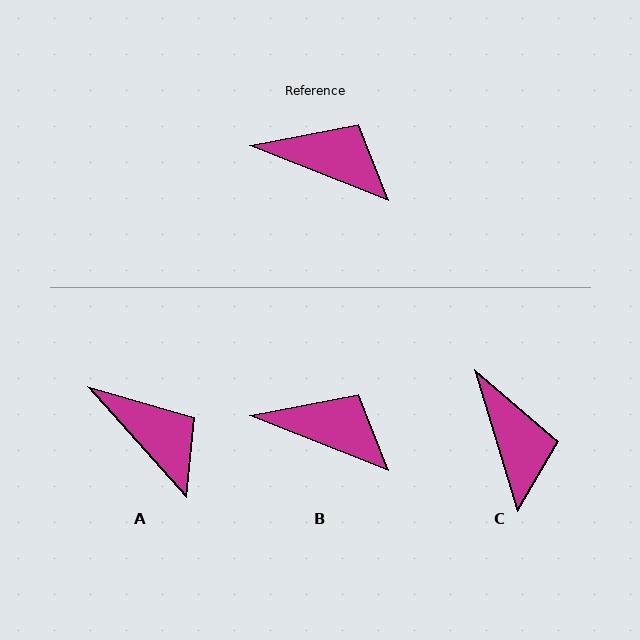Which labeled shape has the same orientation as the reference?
B.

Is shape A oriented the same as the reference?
No, it is off by about 27 degrees.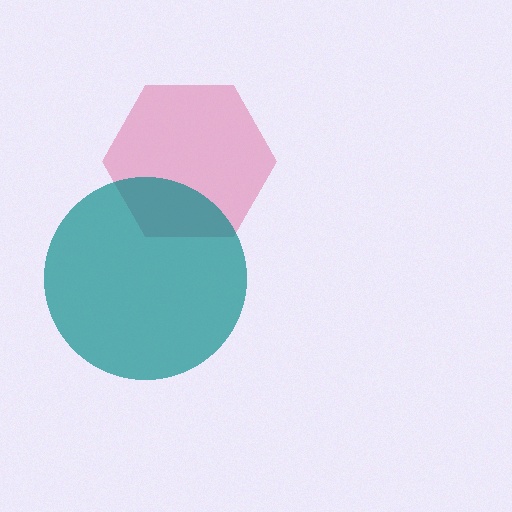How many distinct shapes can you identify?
There are 2 distinct shapes: a pink hexagon, a teal circle.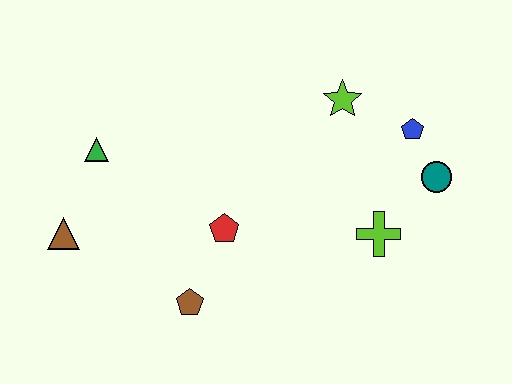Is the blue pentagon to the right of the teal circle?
No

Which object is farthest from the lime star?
The brown triangle is farthest from the lime star.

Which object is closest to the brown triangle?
The green triangle is closest to the brown triangle.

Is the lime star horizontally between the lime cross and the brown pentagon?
Yes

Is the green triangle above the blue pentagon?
No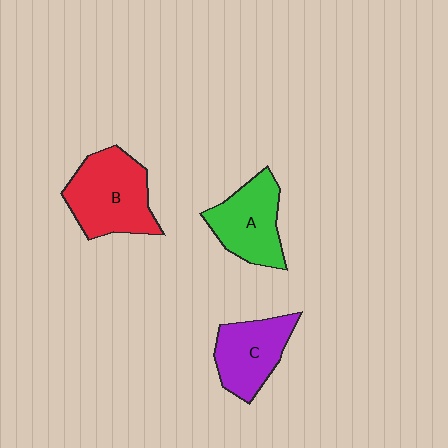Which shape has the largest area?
Shape B (red).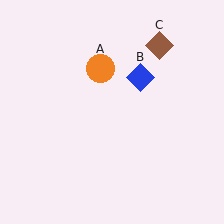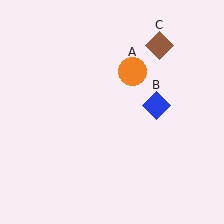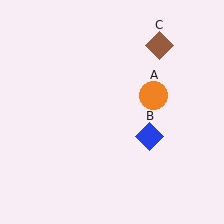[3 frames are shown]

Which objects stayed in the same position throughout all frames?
Brown diamond (object C) remained stationary.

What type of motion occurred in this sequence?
The orange circle (object A), blue diamond (object B) rotated clockwise around the center of the scene.